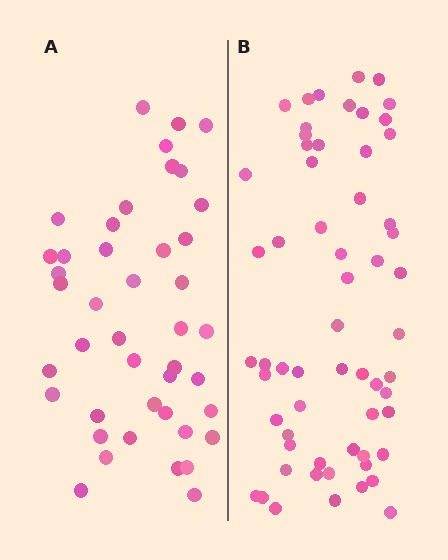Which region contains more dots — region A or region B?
Region B (the right region) has more dots.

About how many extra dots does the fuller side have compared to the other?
Region B has approximately 15 more dots than region A.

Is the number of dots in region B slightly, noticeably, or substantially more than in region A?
Region B has noticeably more, but not dramatically so. The ratio is roughly 1.4 to 1.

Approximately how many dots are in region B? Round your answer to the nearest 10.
About 60 dots.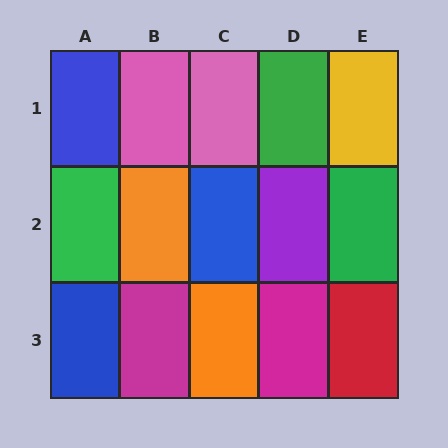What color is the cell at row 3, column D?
Magenta.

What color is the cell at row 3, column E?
Red.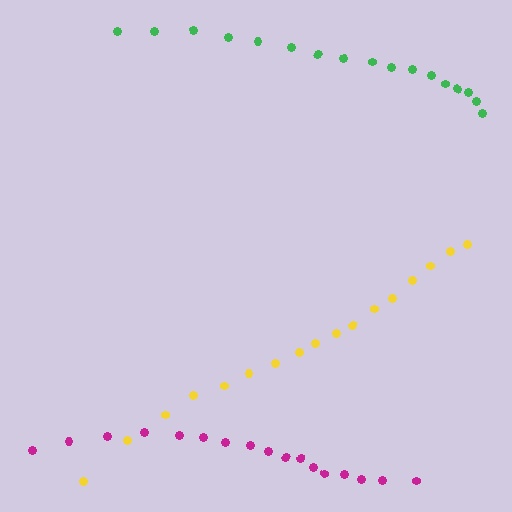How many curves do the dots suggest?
There are 3 distinct paths.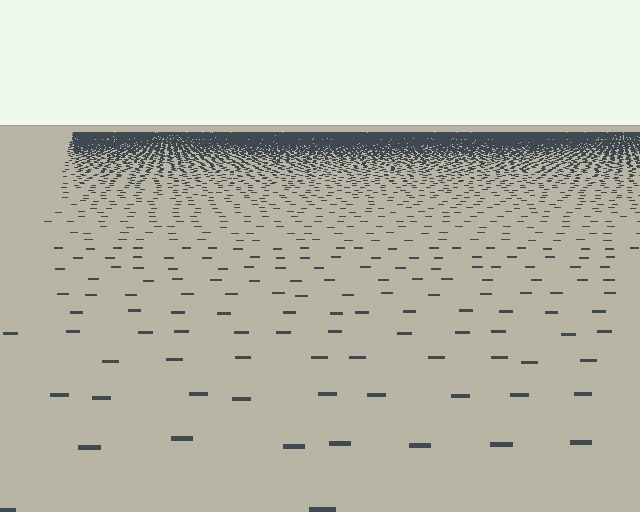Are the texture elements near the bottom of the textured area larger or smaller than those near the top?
Larger. Near the bottom, elements are closer to the viewer and appear at a bigger on-screen size.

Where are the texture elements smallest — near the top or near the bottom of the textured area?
Near the top.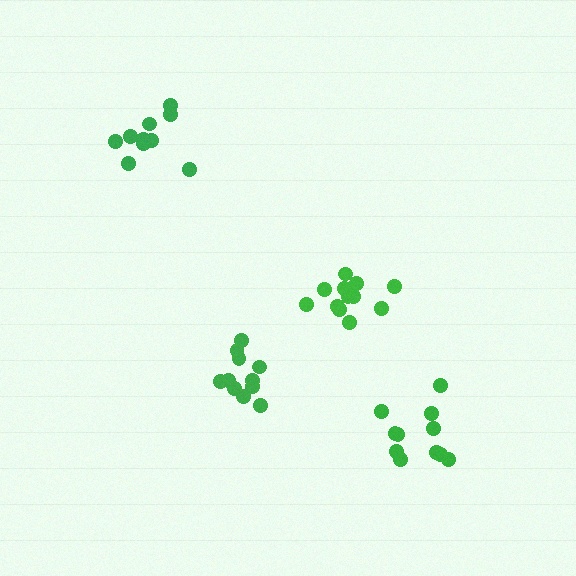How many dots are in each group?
Group 1: 13 dots, Group 2: 11 dots, Group 3: 10 dots, Group 4: 11 dots (45 total).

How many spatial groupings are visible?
There are 4 spatial groupings.